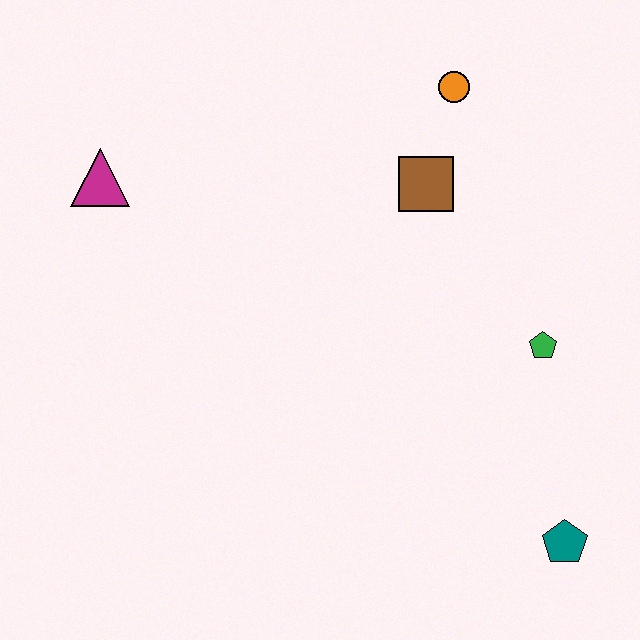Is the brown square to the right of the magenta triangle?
Yes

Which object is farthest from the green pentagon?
The magenta triangle is farthest from the green pentagon.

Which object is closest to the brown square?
The orange circle is closest to the brown square.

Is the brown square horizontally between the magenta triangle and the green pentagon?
Yes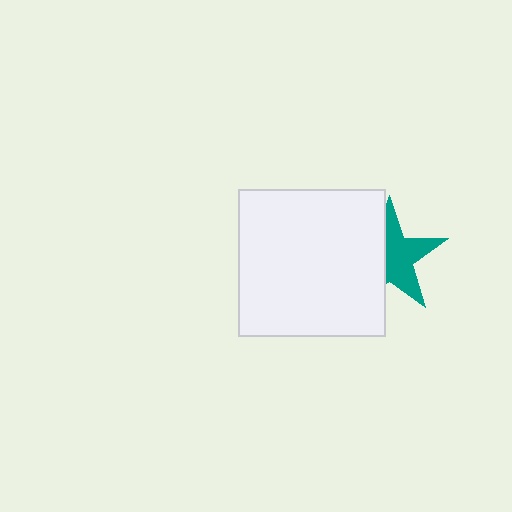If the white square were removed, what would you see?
You would see the complete teal star.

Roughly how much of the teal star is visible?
About half of it is visible (roughly 57%).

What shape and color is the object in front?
The object in front is a white square.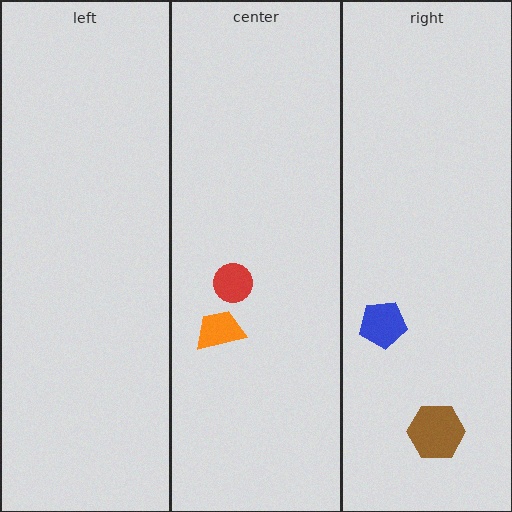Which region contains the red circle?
The center region.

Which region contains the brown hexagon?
The right region.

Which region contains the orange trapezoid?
The center region.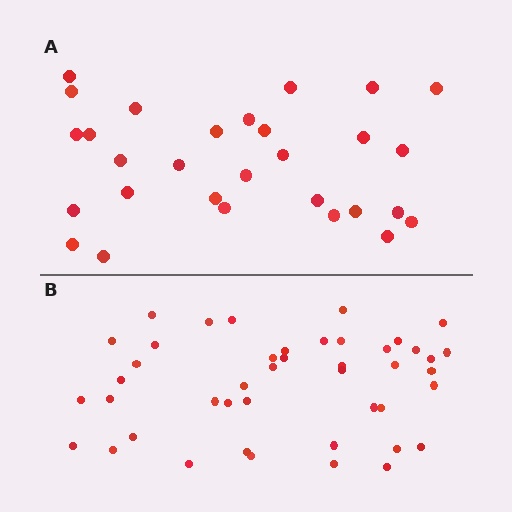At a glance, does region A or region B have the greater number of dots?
Region B (the bottom region) has more dots.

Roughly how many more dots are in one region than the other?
Region B has approximately 15 more dots than region A.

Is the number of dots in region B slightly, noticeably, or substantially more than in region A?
Region B has substantially more. The ratio is roughly 1.5 to 1.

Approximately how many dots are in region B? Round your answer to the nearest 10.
About 40 dots. (The exact count is 44, which rounds to 40.)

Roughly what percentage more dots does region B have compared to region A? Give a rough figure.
About 50% more.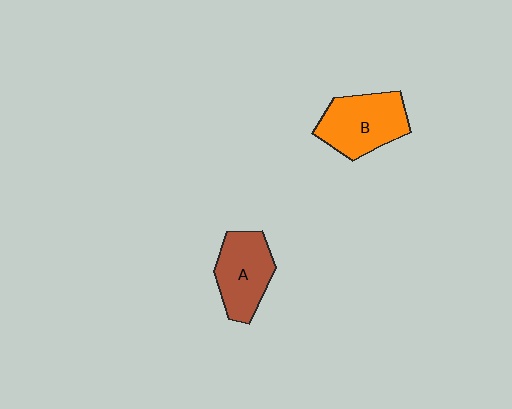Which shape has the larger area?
Shape B (orange).